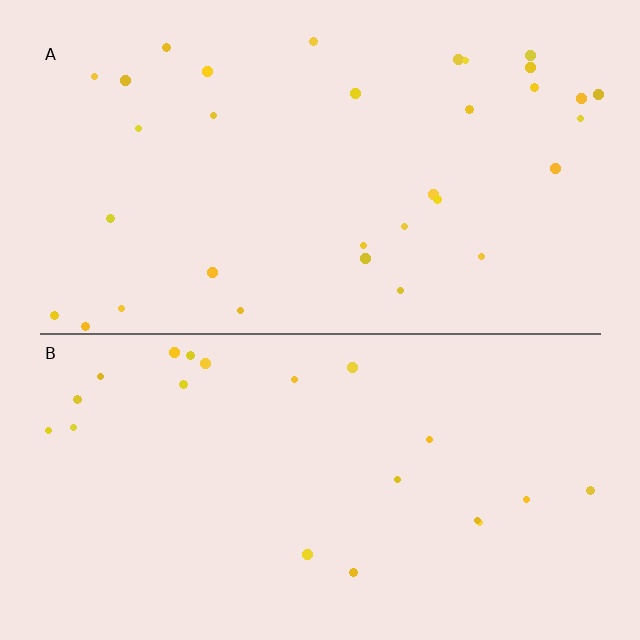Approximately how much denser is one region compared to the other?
Approximately 1.6× — region A over region B.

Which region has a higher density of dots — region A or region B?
A (the top).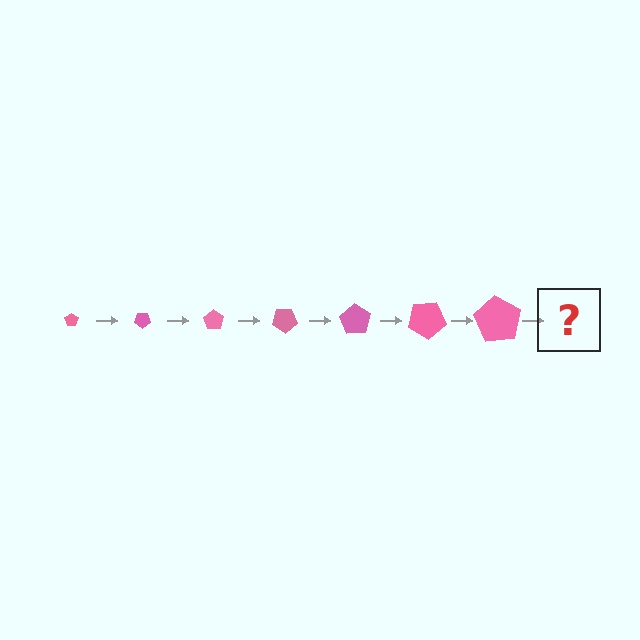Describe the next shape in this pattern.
It should be a pentagon, larger than the previous one and rotated 245 degrees from the start.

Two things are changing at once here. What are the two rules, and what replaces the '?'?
The two rules are that the pentagon grows larger each step and it rotates 35 degrees each step. The '?' should be a pentagon, larger than the previous one and rotated 245 degrees from the start.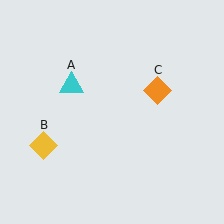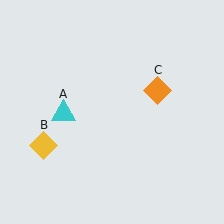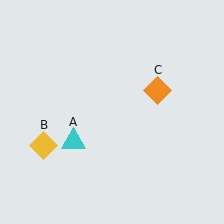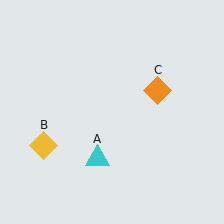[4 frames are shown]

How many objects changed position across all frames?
1 object changed position: cyan triangle (object A).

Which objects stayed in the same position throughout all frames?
Yellow diamond (object B) and orange diamond (object C) remained stationary.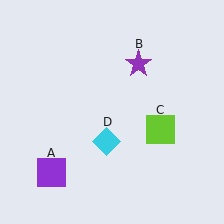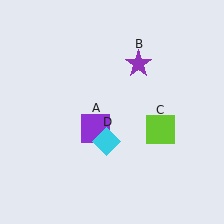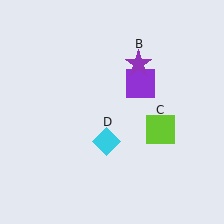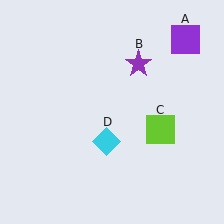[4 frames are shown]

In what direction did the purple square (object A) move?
The purple square (object A) moved up and to the right.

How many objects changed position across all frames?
1 object changed position: purple square (object A).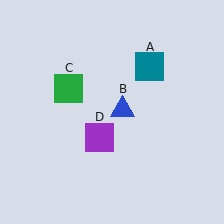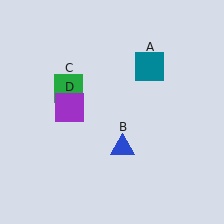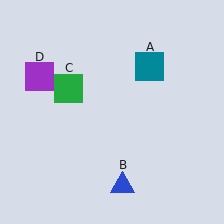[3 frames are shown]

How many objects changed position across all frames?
2 objects changed position: blue triangle (object B), purple square (object D).